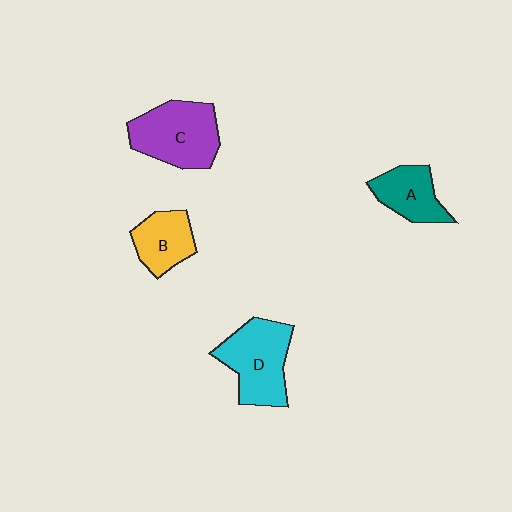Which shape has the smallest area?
Shape B (yellow).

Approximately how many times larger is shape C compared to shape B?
Approximately 1.6 times.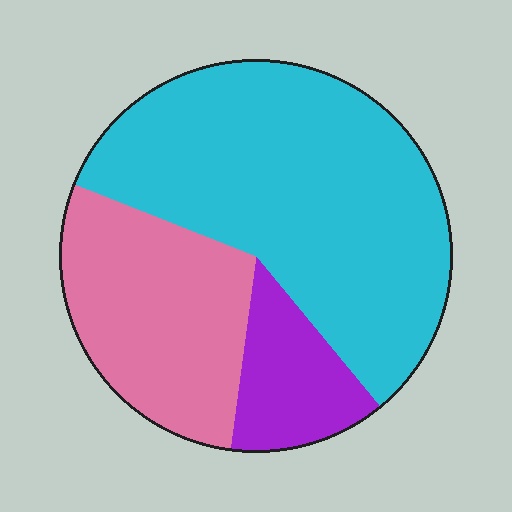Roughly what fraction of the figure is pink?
Pink takes up between a sixth and a third of the figure.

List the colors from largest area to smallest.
From largest to smallest: cyan, pink, purple.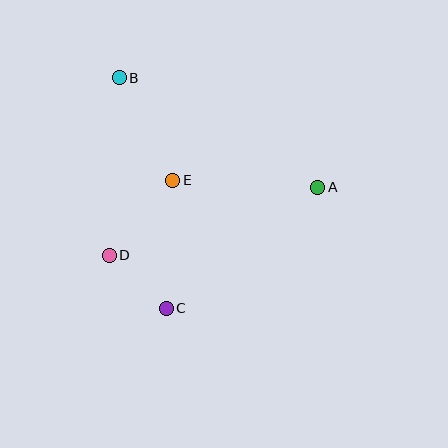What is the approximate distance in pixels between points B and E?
The distance between B and E is approximately 116 pixels.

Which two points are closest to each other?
Points C and D are closest to each other.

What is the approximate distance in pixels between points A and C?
The distance between A and C is approximately 194 pixels.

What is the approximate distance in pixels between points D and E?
The distance between D and E is approximately 98 pixels.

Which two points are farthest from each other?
Points B and C are farthest from each other.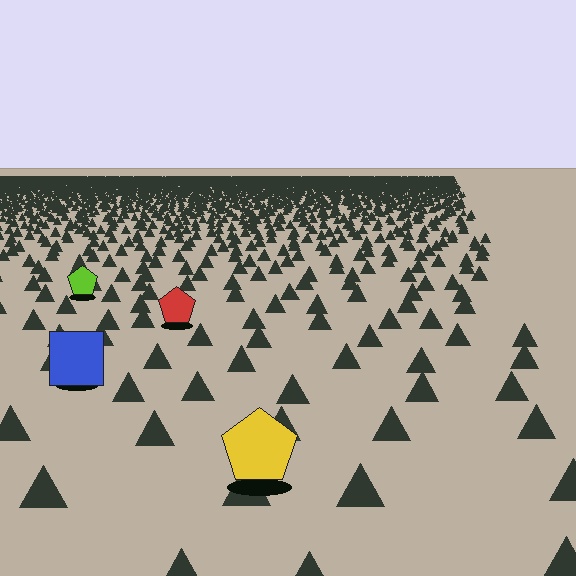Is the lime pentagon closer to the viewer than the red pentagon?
No. The red pentagon is closer — you can tell from the texture gradient: the ground texture is coarser near it.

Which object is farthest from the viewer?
The lime pentagon is farthest from the viewer. It appears smaller and the ground texture around it is denser.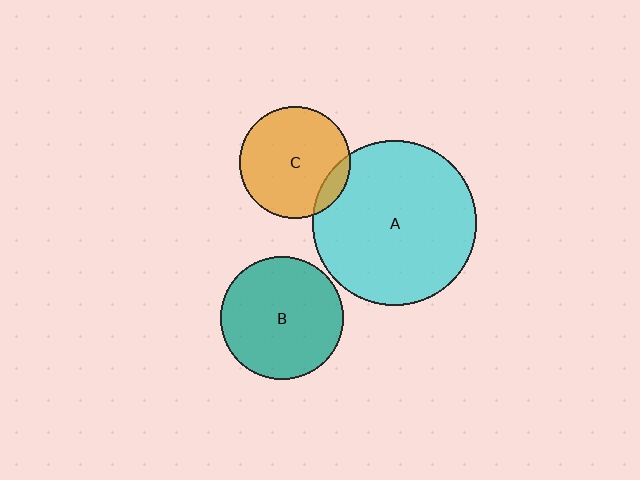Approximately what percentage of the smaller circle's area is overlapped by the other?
Approximately 10%.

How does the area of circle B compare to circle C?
Approximately 1.2 times.